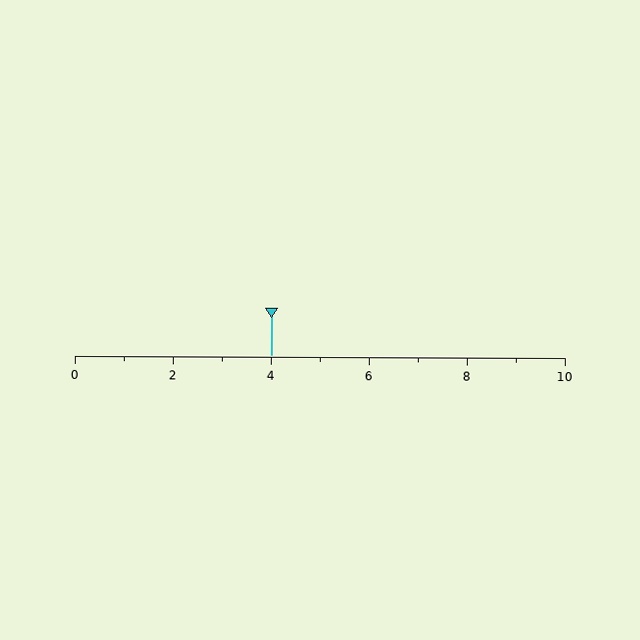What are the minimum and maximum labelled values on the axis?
The axis runs from 0 to 10.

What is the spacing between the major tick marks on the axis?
The major ticks are spaced 2 apart.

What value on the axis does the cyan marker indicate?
The marker indicates approximately 4.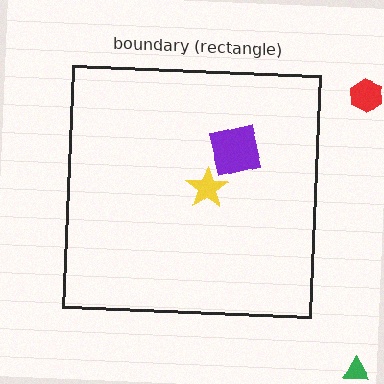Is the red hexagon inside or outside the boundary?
Outside.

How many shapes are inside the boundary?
2 inside, 2 outside.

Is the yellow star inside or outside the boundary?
Inside.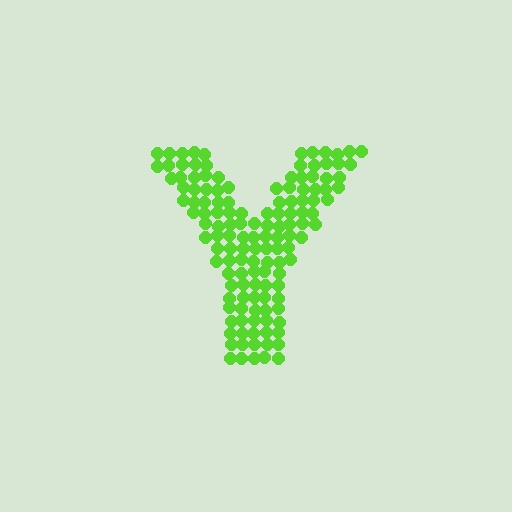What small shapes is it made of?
It is made of small circles.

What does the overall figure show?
The overall figure shows the letter Y.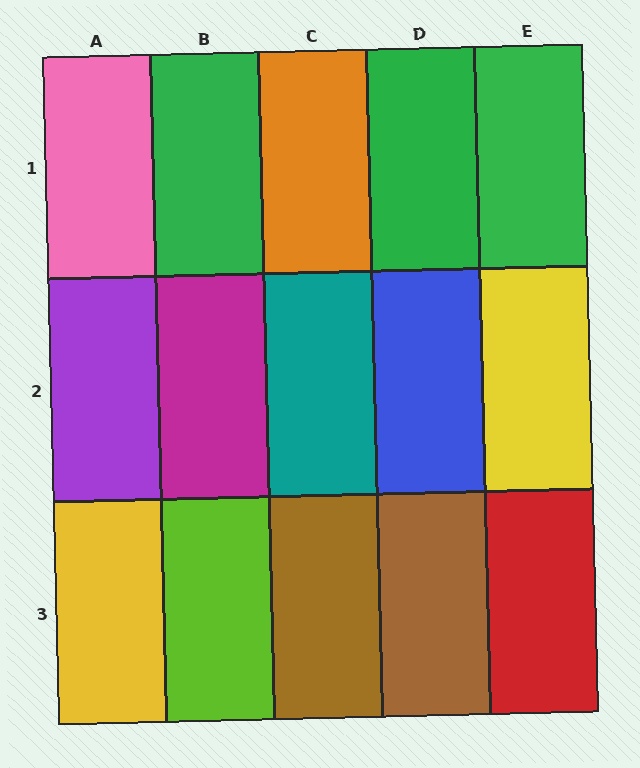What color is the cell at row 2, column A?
Purple.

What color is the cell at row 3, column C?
Brown.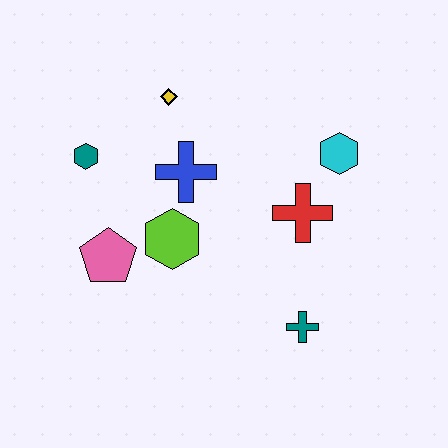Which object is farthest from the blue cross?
The teal cross is farthest from the blue cross.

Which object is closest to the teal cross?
The red cross is closest to the teal cross.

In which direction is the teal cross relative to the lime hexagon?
The teal cross is to the right of the lime hexagon.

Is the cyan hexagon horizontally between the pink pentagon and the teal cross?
No